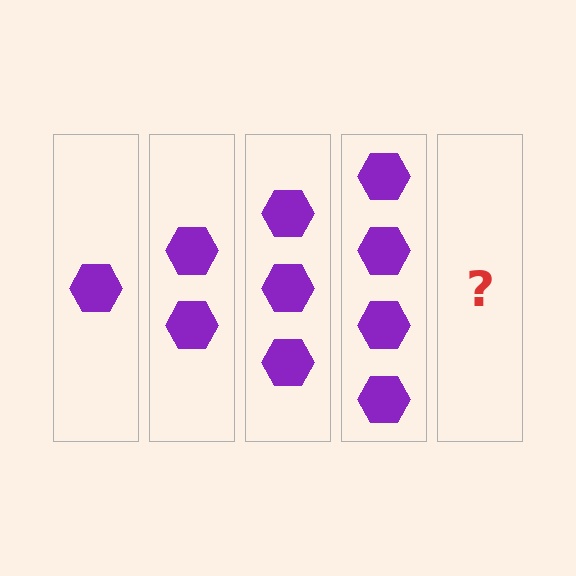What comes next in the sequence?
The next element should be 5 hexagons.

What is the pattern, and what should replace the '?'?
The pattern is that each step adds one more hexagon. The '?' should be 5 hexagons.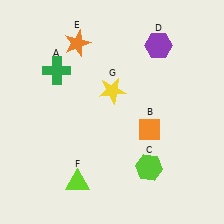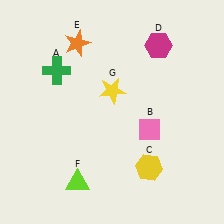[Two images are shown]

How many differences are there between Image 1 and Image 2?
There are 3 differences between the two images.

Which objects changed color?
B changed from orange to pink. C changed from lime to yellow. D changed from purple to magenta.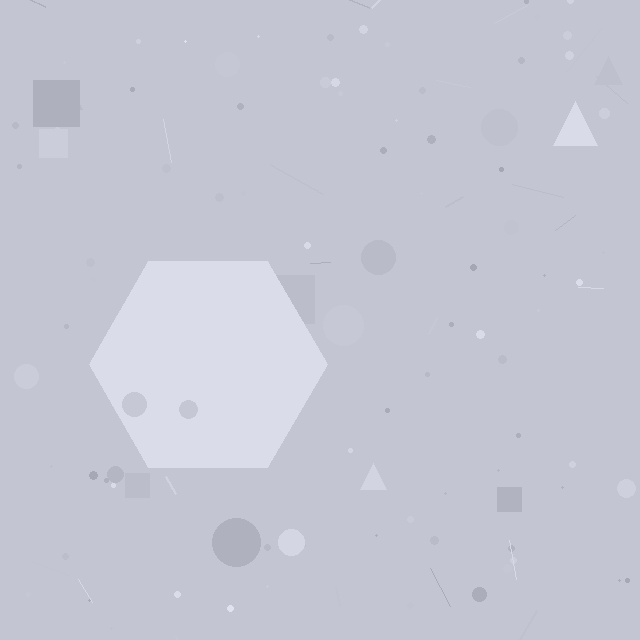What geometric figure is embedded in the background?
A hexagon is embedded in the background.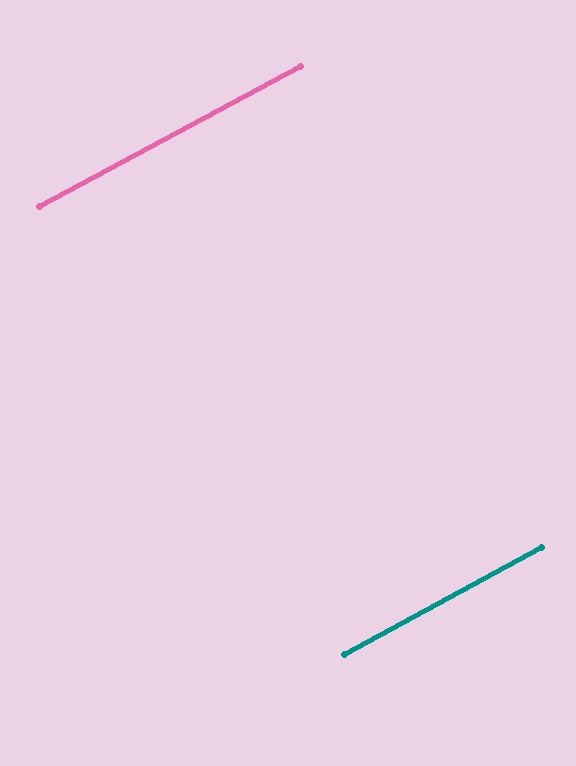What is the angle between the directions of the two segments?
Approximately 0 degrees.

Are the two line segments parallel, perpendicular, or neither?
Parallel — their directions differ by only 0.3°.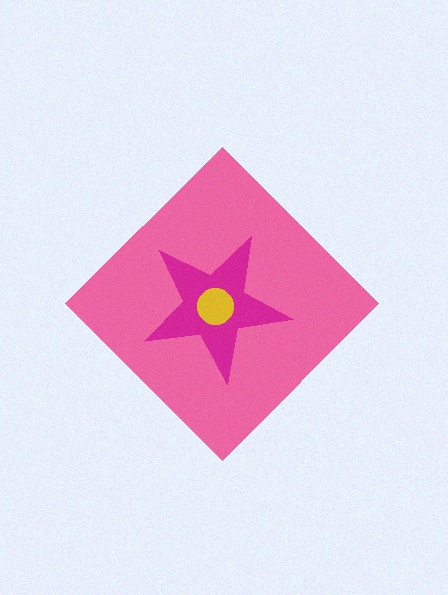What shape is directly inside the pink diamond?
The magenta star.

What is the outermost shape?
The pink diamond.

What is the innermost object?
The yellow circle.